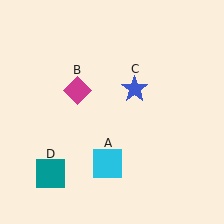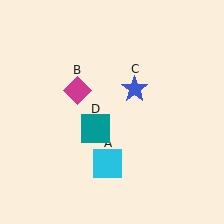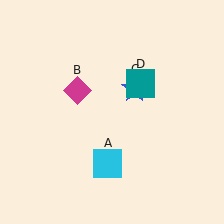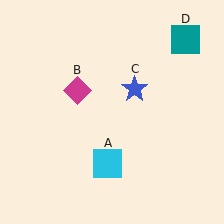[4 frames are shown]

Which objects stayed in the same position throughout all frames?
Cyan square (object A) and magenta diamond (object B) and blue star (object C) remained stationary.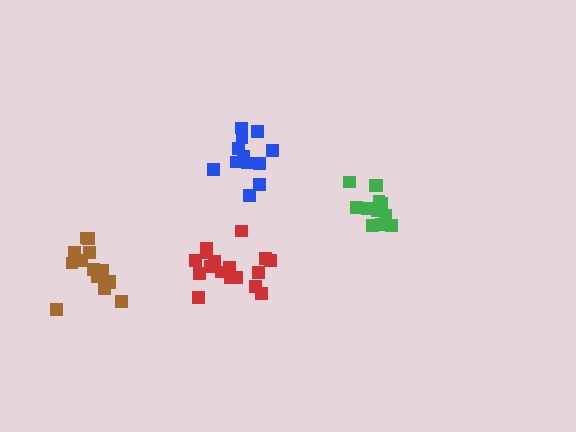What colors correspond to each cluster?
The clusters are colored: green, red, blue, brown.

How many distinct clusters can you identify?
There are 4 distinct clusters.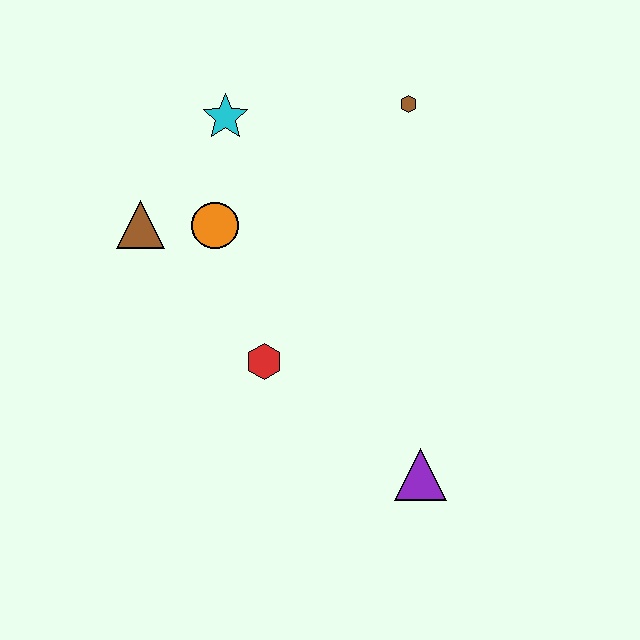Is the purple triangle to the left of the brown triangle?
No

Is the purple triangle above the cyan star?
No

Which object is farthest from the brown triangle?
The purple triangle is farthest from the brown triangle.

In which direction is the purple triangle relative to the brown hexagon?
The purple triangle is below the brown hexagon.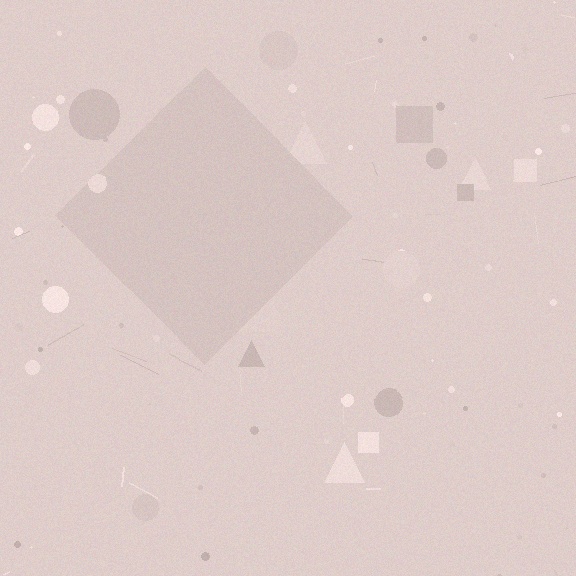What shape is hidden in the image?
A diamond is hidden in the image.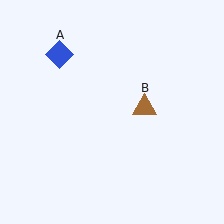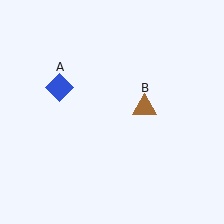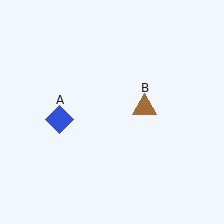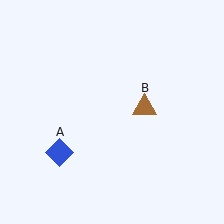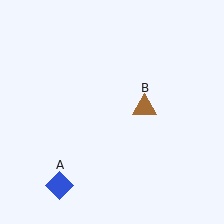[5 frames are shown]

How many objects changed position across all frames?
1 object changed position: blue diamond (object A).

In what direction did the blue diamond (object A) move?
The blue diamond (object A) moved down.